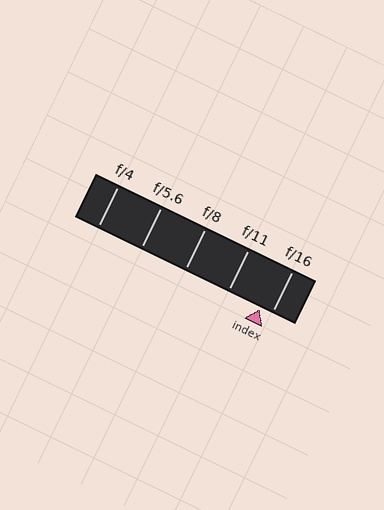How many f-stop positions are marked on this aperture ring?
There are 5 f-stop positions marked.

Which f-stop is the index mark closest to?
The index mark is closest to f/16.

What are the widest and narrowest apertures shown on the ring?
The widest aperture shown is f/4 and the narrowest is f/16.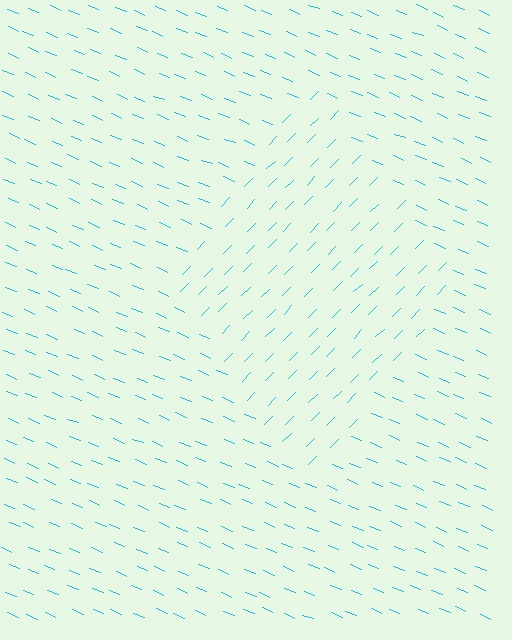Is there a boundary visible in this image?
Yes, there is a texture boundary formed by a change in line orientation.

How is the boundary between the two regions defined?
The boundary is defined purely by a change in line orientation (approximately 68 degrees difference). All lines are the same color and thickness.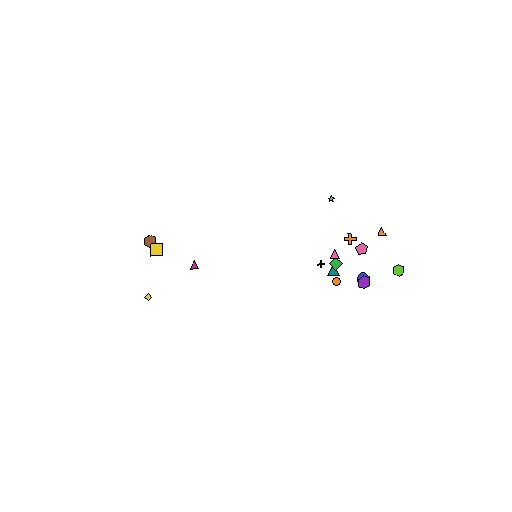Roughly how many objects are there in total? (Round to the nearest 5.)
Roughly 15 objects in total.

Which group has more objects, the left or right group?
The right group.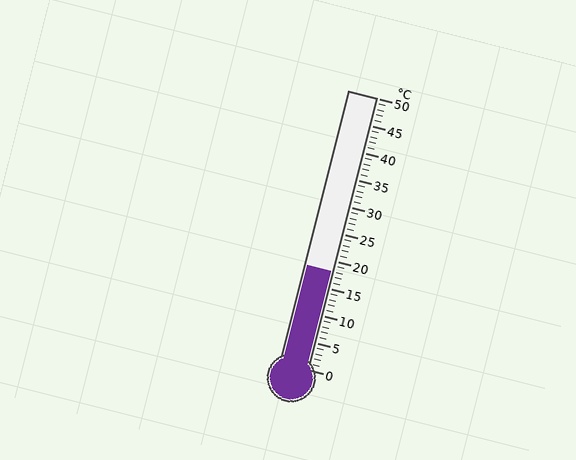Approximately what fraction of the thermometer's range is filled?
The thermometer is filled to approximately 35% of its range.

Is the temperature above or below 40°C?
The temperature is below 40°C.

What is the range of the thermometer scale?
The thermometer scale ranges from 0°C to 50°C.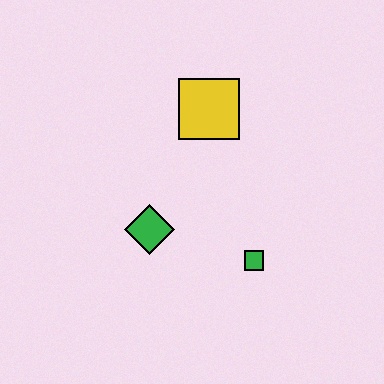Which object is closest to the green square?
The green diamond is closest to the green square.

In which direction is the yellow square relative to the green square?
The yellow square is above the green square.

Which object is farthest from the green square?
The yellow square is farthest from the green square.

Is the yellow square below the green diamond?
No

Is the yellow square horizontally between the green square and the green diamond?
Yes